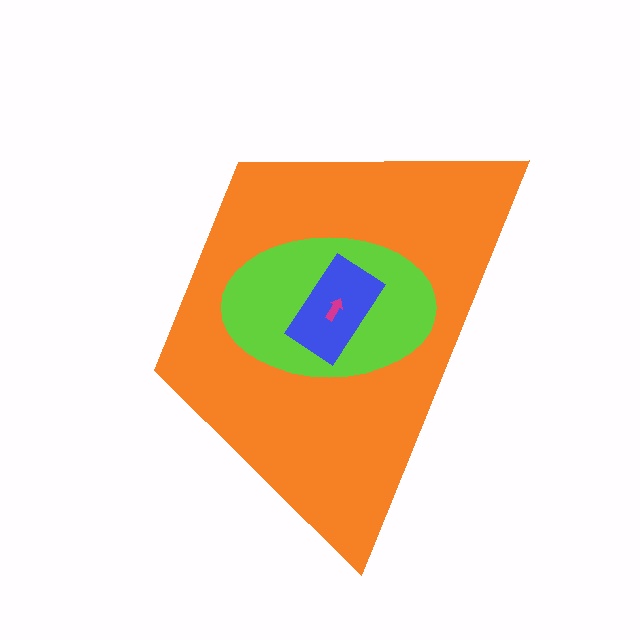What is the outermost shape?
The orange trapezoid.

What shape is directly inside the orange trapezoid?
The lime ellipse.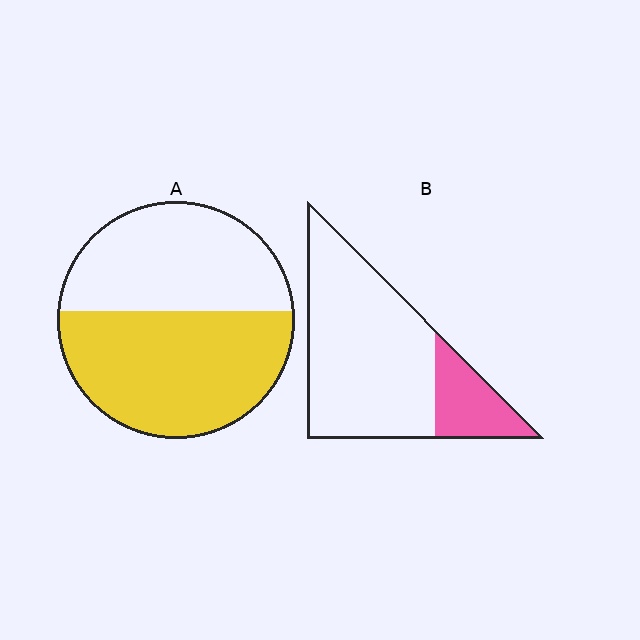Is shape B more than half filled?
No.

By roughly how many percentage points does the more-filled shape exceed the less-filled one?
By roughly 35 percentage points (A over B).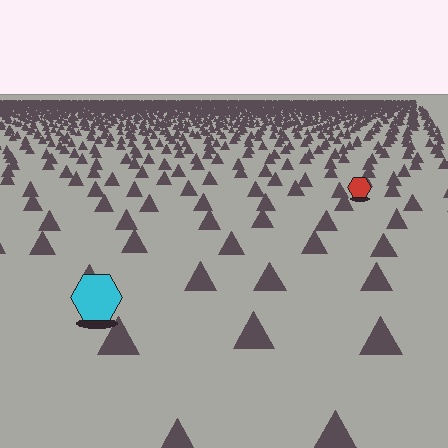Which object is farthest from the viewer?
The red hexagon is farthest from the viewer. It appears smaller and the ground texture around it is denser.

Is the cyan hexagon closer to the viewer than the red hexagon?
Yes. The cyan hexagon is closer — you can tell from the texture gradient: the ground texture is coarser near it.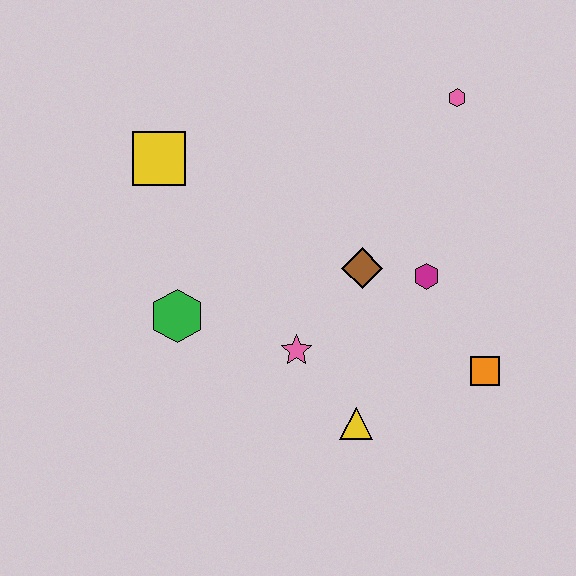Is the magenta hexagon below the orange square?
No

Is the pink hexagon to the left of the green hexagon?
No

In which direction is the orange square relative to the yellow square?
The orange square is to the right of the yellow square.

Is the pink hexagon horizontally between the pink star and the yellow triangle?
No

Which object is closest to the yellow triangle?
The pink star is closest to the yellow triangle.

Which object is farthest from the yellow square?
The orange square is farthest from the yellow square.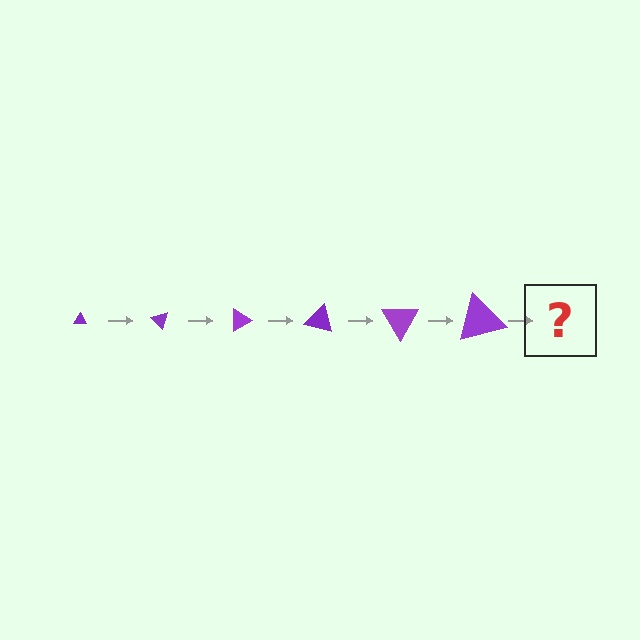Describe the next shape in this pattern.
It should be a triangle, larger than the previous one and rotated 270 degrees from the start.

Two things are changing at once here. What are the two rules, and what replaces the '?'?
The two rules are that the triangle grows larger each step and it rotates 45 degrees each step. The '?' should be a triangle, larger than the previous one and rotated 270 degrees from the start.